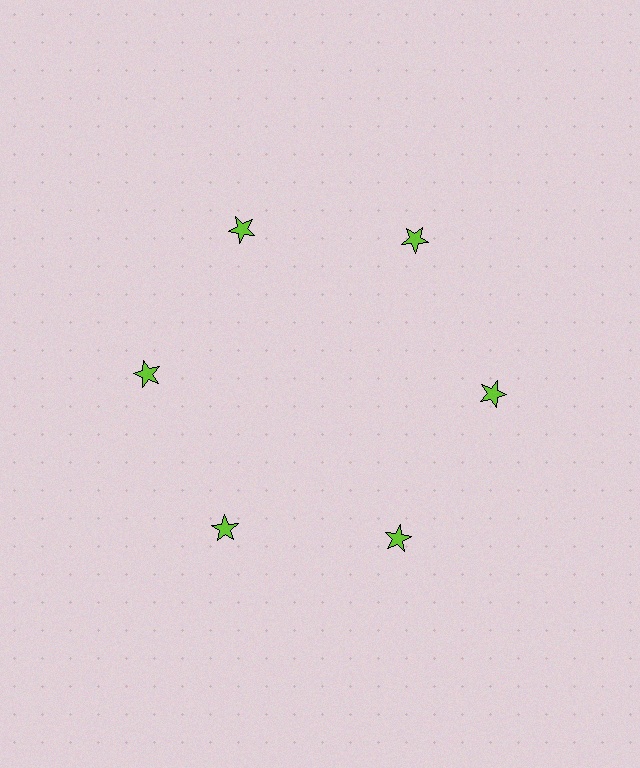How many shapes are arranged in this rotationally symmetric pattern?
There are 6 shapes, arranged in 6 groups of 1.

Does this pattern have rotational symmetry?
Yes, this pattern has 6-fold rotational symmetry. It looks the same after rotating 60 degrees around the center.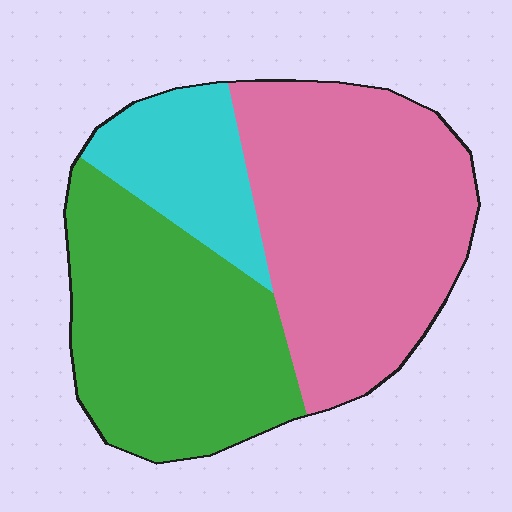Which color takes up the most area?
Pink, at roughly 45%.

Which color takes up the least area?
Cyan, at roughly 15%.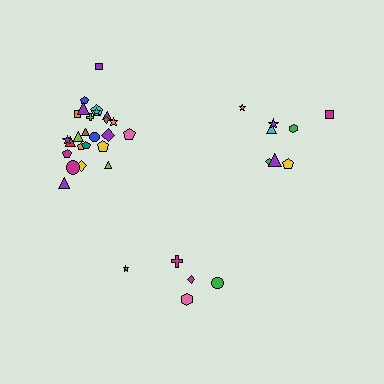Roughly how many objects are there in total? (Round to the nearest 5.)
Roughly 40 objects in total.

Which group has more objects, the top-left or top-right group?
The top-left group.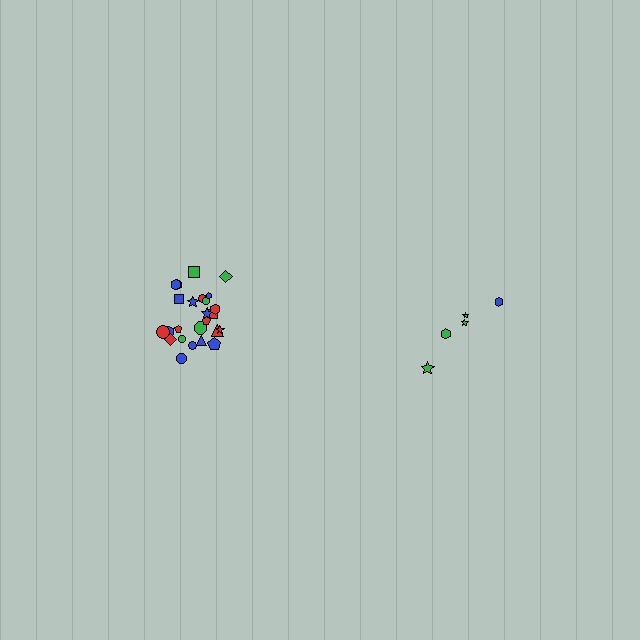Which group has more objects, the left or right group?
The left group.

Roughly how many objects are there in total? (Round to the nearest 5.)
Roughly 30 objects in total.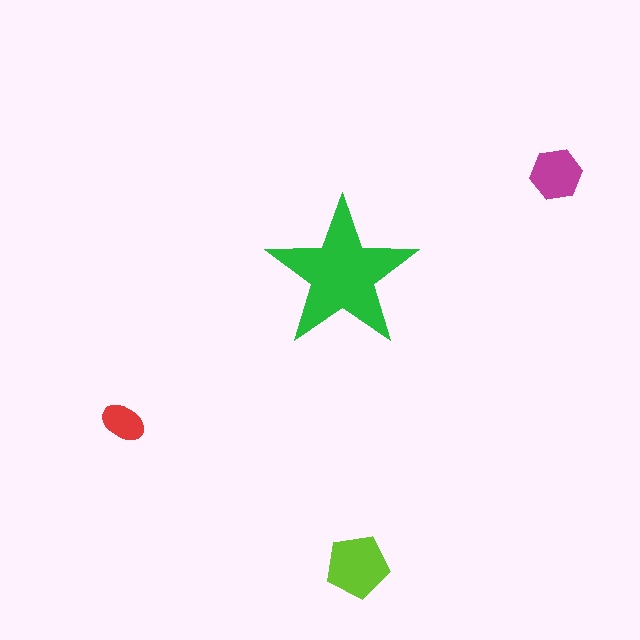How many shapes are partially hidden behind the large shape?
0 shapes are partially hidden.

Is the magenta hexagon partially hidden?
No, the magenta hexagon is fully visible.